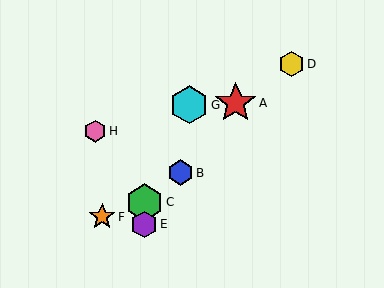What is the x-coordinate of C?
Object C is at x≈144.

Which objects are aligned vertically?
Objects C, E are aligned vertically.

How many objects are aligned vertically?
2 objects (C, E) are aligned vertically.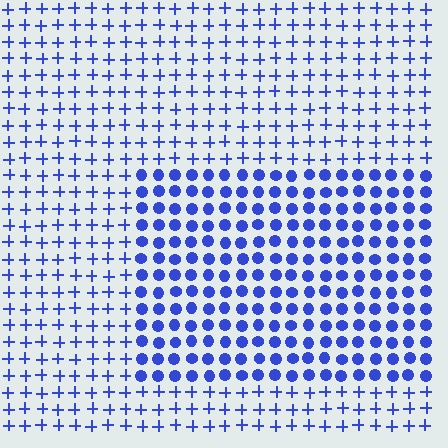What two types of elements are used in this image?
The image uses circles inside the rectangle region and plus signs outside it.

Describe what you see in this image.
The image is filled with small blue elements arranged in a uniform grid. A rectangle-shaped region contains circles, while the surrounding area contains plus signs. The boundary is defined purely by the change in element shape.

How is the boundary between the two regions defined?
The boundary is defined by a change in element shape: circles inside vs. plus signs outside. All elements share the same color and spacing.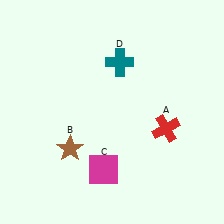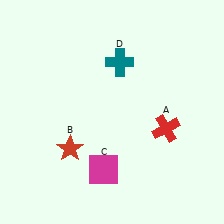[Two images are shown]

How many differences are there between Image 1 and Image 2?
There is 1 difference between the two images.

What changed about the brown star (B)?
In Image 1, B is brown. In Image 2, it changed to red.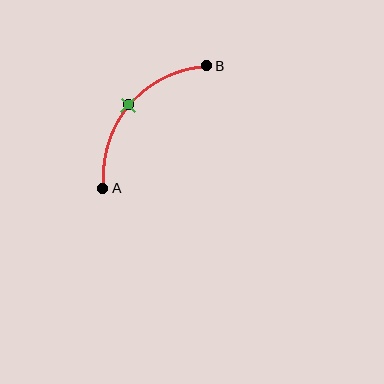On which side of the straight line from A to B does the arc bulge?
The arc bulges above and to the left of the straight line connecting A and B.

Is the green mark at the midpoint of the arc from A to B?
Yes. The green mark lies on the arc at equal arc-length from both A and B — it is the arc midpoint.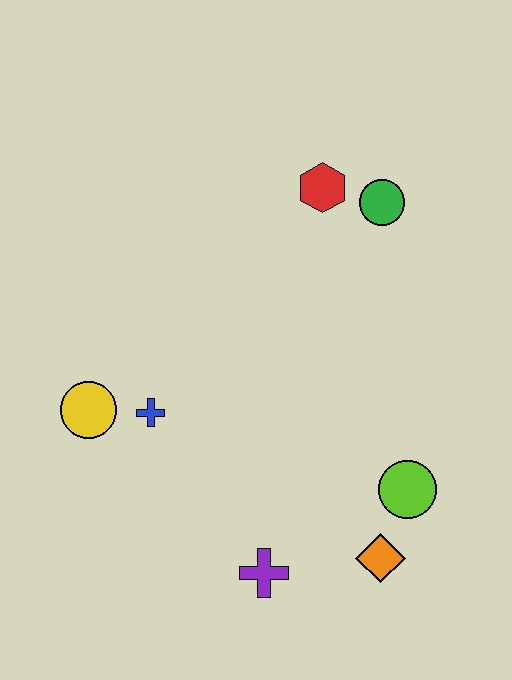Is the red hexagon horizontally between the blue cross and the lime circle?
Yes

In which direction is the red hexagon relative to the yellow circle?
The red hexagon is to the right of the yellow circle.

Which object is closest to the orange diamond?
The lime circle is closest to the orange diamond.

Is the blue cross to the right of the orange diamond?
No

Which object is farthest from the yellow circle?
The green circle is farthest from the yellow circle.